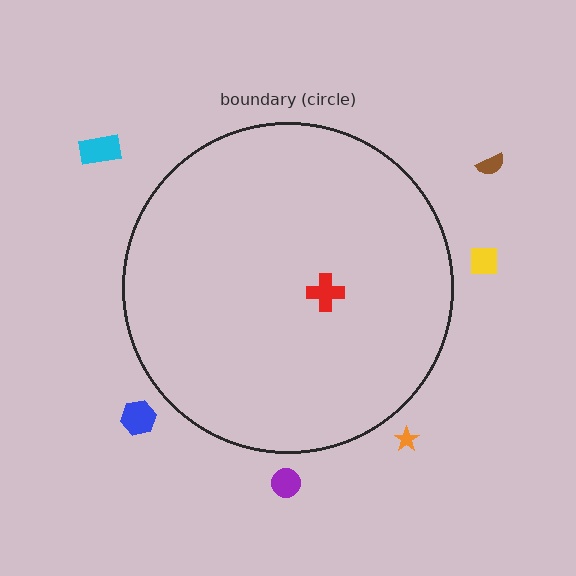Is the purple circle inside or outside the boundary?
Outside.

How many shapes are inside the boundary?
1 inside, 6 outside.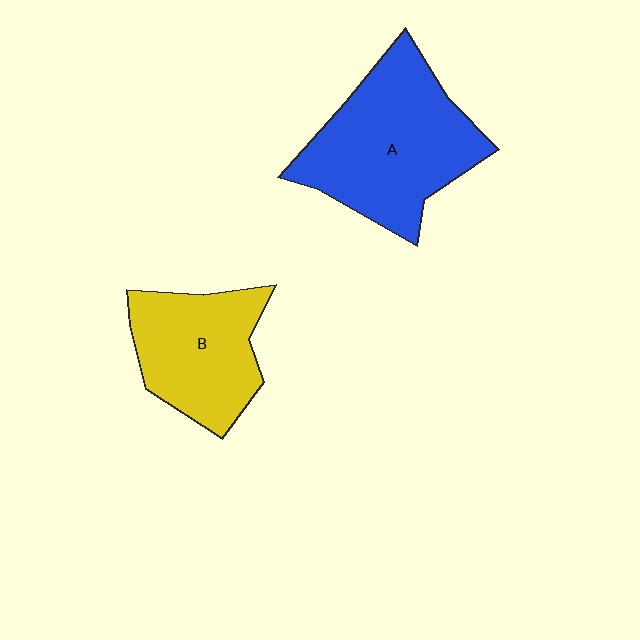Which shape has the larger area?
Shape A (blue).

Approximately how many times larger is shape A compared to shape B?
Approximately 1.4 times.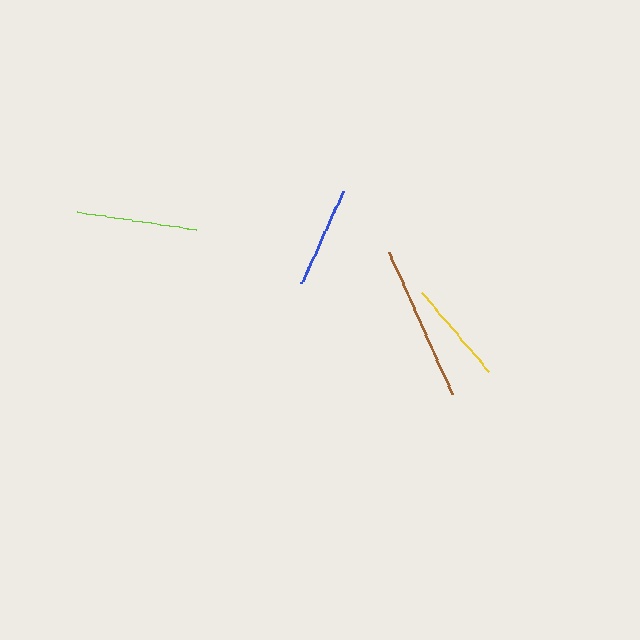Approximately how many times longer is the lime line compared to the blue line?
The lime line is approximately 1.2 times the length of the blue line.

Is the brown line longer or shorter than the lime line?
The brown line is longer than the lime line.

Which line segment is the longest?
The brown line is the longest at approximately 157 pixels.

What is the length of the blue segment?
The blue segment is approximately 101 pixels long.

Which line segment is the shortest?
The blue line is the shortest at approximately 101 pixels.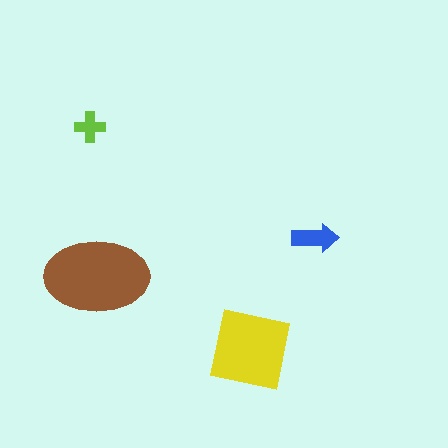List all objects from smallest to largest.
The lime cross, the blue arrow, the yellow square, the brown ellipse.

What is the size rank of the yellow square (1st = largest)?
2nd.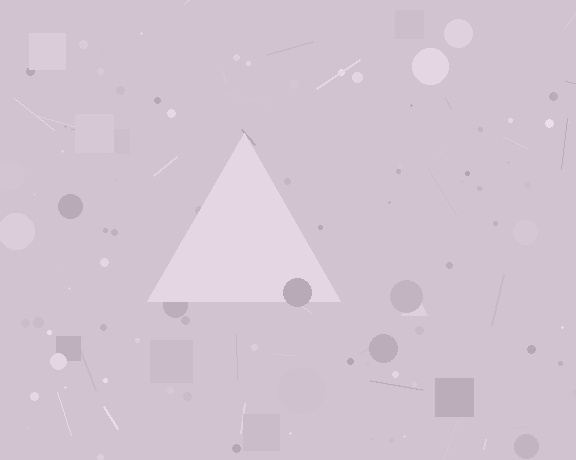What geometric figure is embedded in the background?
A triangle is embedded in the background.